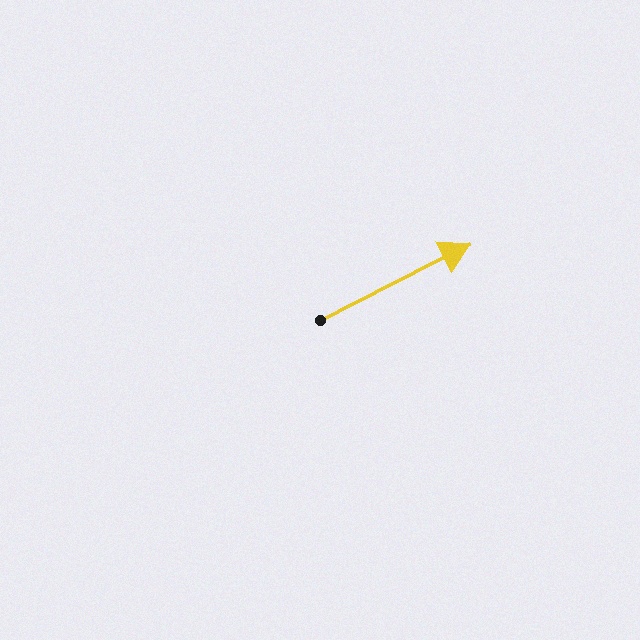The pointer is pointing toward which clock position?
Roughly 2 o'clock.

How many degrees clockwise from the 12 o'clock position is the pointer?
Approximately 63 degrees.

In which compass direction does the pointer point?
Northeast.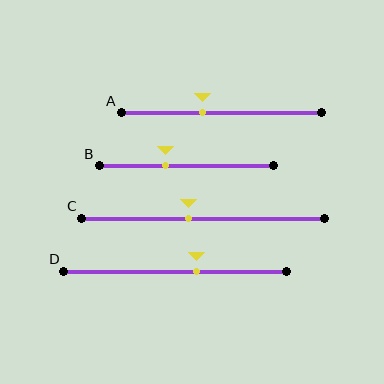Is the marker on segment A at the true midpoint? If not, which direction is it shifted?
No, the marker on segment A is shifted to the left by about 9% of the segment length.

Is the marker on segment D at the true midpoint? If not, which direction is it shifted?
No, the marker on segment D is shifted to the right by about 9% of the segment length.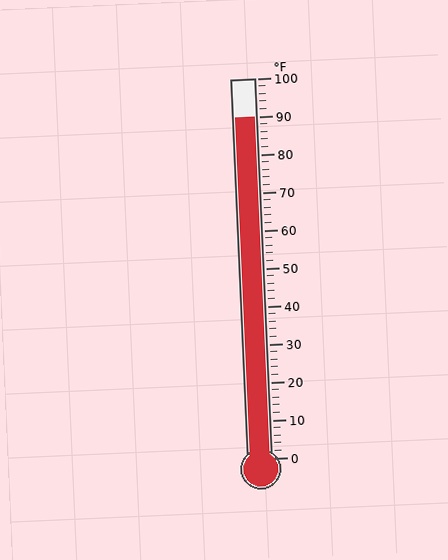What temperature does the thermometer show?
The thermometer shows approximately 90°F.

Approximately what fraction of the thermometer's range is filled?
The thermometer is filled to approximately 90% of its range.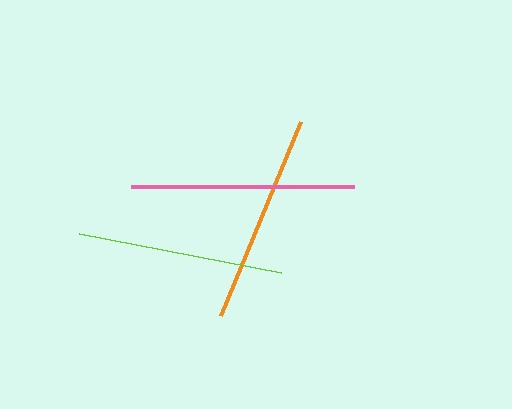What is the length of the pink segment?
The pink segment is approximately 223 pixels long.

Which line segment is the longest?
The pink line is the longest at approximately 223 pixels.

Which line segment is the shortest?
The lime line is the shortest at approximately 206 pixels.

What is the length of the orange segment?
The orange segment is approximately 210 pixels long.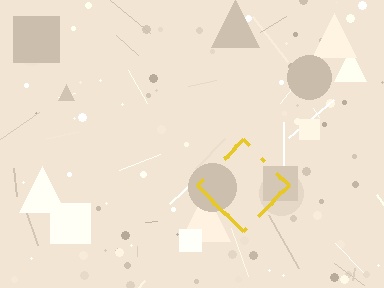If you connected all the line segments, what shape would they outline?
They would outline a diamond.